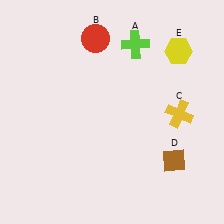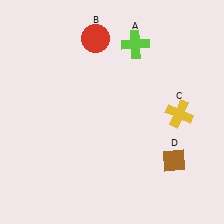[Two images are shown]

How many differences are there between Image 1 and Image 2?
There is 1 difference between the two images.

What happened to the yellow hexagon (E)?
The yellow hexagon (E) was removed in Image 2. It was in the top-right area of Image 1.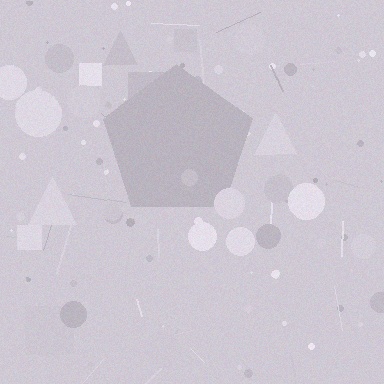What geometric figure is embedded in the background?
A pentagon is embedded in the background.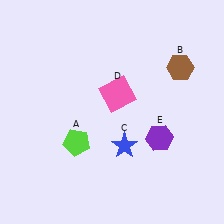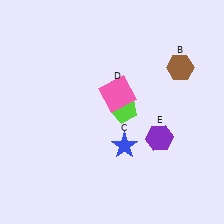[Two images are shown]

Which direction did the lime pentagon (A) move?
The lime pentagon (A) moved right.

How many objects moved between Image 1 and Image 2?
1 object moved between the two images.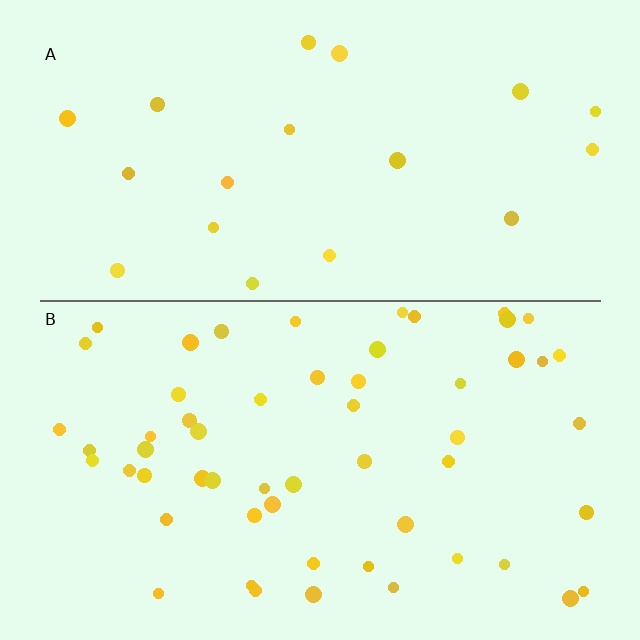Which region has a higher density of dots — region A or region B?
B (the bottom).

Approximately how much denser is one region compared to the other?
Approximately 2.9× — region B over region A.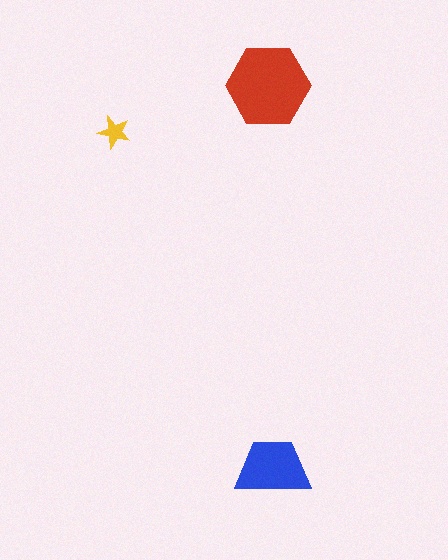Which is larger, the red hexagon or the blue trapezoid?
The red hexagon.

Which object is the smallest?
The yellow star.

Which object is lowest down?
The blue trapezoid is bottommost.